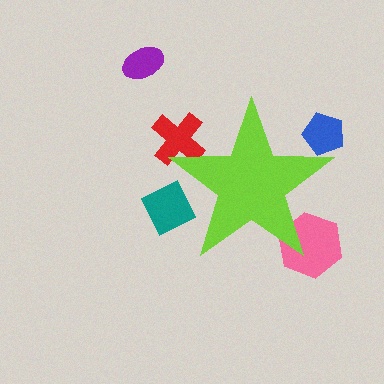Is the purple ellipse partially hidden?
No, the purple ellipse is fully visible.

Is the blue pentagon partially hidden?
Yes, the blue pentagon is partially hidden behind the lime star.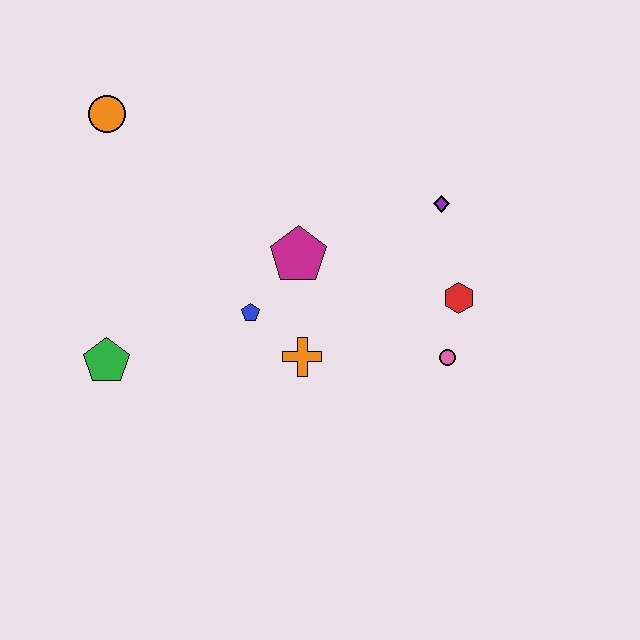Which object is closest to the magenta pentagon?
The blue pentagon is closest to the magenta pentagon.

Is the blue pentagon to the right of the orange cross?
No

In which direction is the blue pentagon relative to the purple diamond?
The blue pentagon is to the left of the purple diamond.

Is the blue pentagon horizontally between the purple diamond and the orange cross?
No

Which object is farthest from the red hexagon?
The orange circle is farthest from the red hexagon.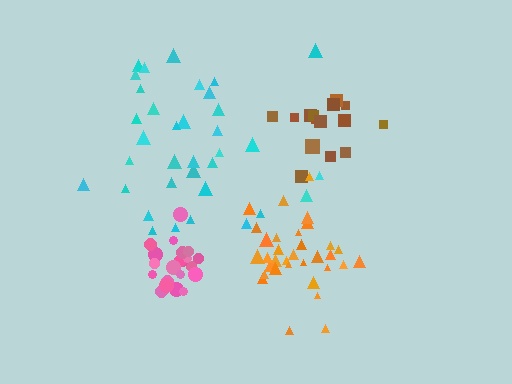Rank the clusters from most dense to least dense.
pink, orange, brown, cyan.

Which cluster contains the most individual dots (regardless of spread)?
Cyan (35).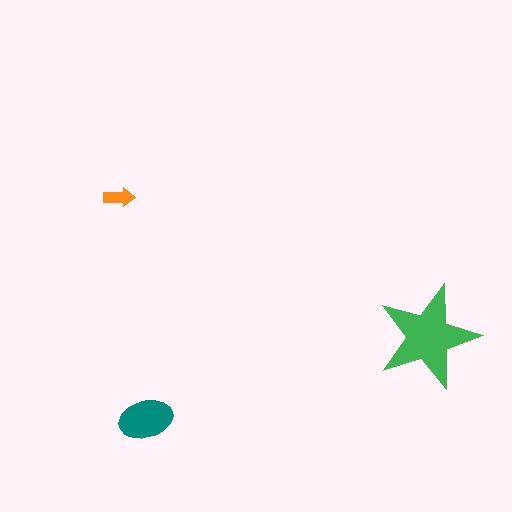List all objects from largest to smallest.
The green star, the teal ellipse, the orange arrow.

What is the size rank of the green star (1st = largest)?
1st.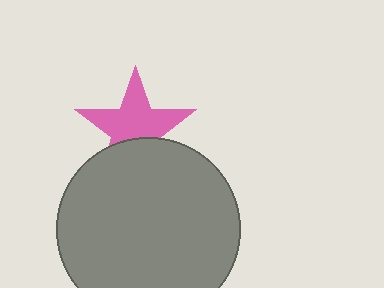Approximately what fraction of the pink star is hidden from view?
Roughly 35% of the pink star is hidden behind the gray circle.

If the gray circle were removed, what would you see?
You would see the complete pink star.